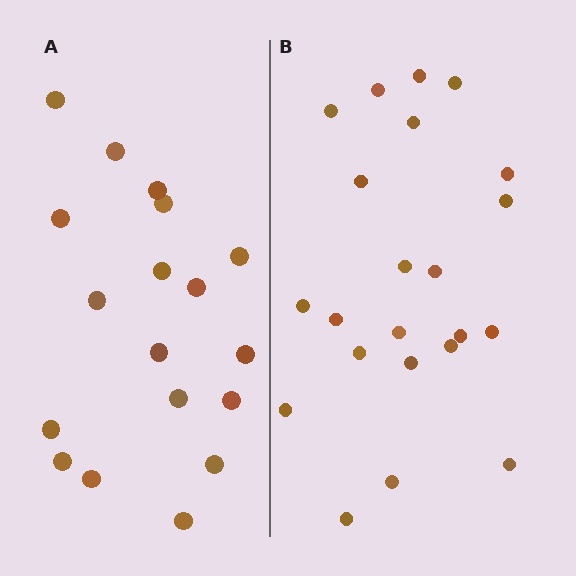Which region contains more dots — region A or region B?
Region B (the right region) has more dots.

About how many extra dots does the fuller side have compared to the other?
Region B has about 4 more dots than region A.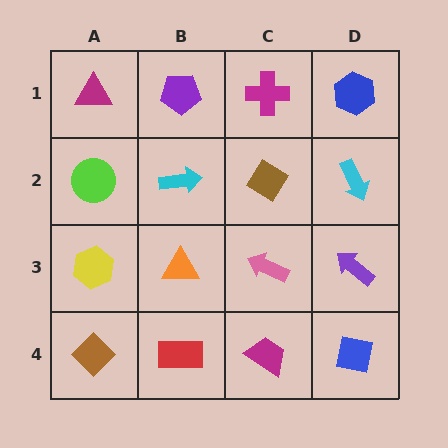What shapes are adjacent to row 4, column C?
A pink arrow (row 3, column C), a red rectangle (row 4, column B), a blue square (row 4, column D).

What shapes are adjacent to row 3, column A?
A lime circle (row 2, column A), a brown diamond (row 4, column A), an orange triangle (row 3, column B).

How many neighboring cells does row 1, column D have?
2.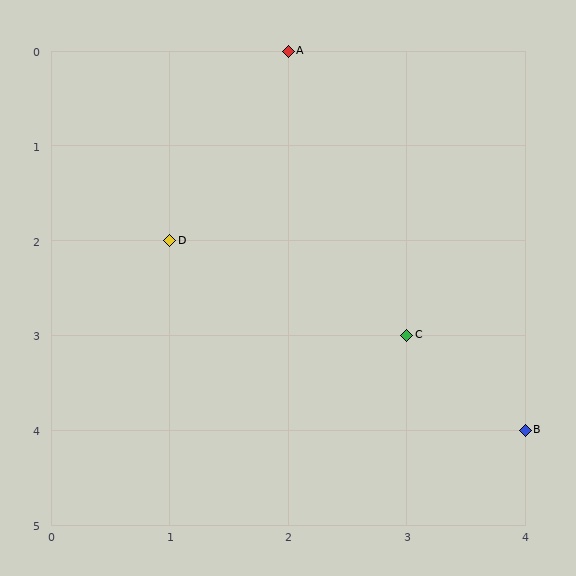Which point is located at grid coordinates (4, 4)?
Point B is at (4, 4).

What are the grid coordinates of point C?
Point C is at grid coordinates (3, 3).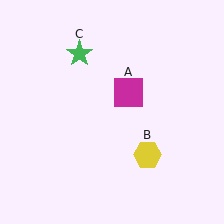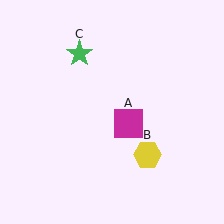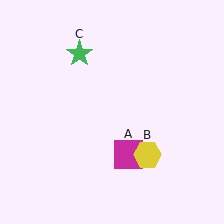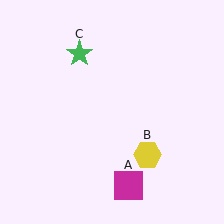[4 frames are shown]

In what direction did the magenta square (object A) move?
The magenta square (object A) moved down.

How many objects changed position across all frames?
1 object changed position: magenta square (object A).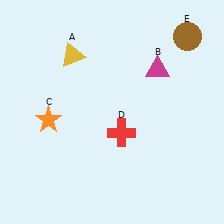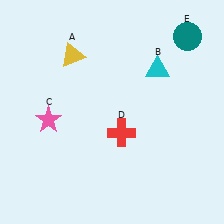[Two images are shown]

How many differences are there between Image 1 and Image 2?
There are 3 differences between the two images.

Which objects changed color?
B changed from magenta to cyan. C changed from orange to pink. E changed from brown to teal.